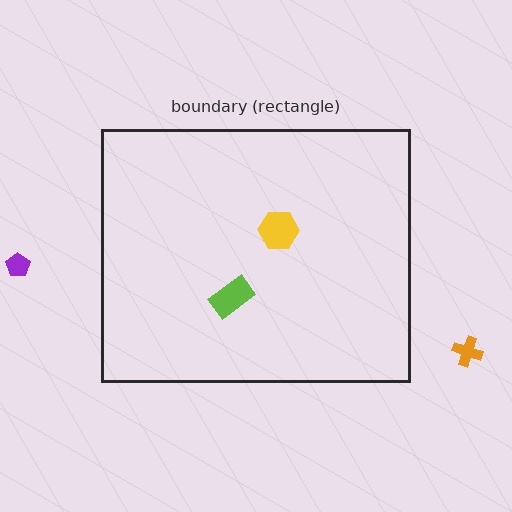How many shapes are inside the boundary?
2 inside, 2 outside.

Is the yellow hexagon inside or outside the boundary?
Inside.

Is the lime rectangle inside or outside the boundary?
Inside.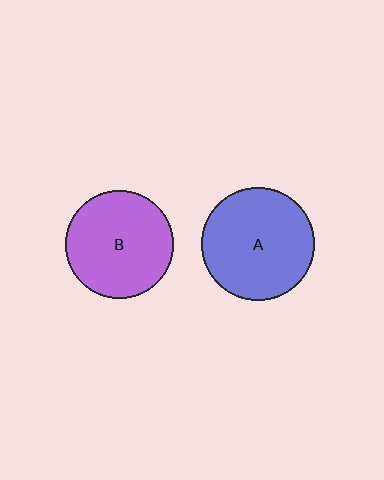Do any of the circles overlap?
No, none of the circles overlap.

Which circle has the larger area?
Circle A (blue).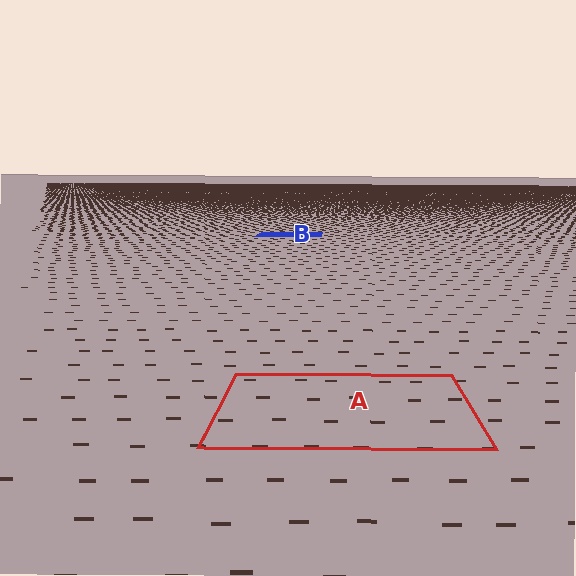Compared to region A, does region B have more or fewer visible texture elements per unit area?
Region B has more texture elements per unit area — they are packed more densely because it is farther away.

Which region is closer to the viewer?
Region A is closer. The texture elements there are larger and more spread out.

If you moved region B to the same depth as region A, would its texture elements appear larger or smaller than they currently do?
They would appear larger. At a closer depth, the same texture elements are projected at a bigger on-screen size.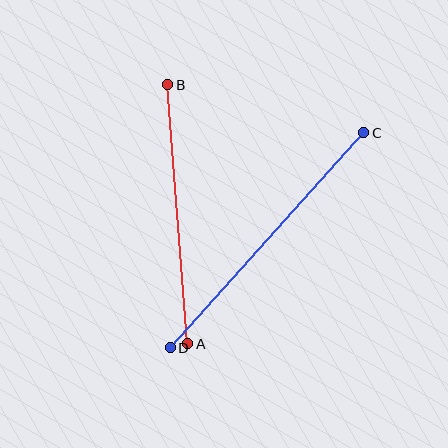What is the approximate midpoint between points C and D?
The midpoint is at approximately (267, 240) pixels.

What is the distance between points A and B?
The distance is approximately 260 pixels.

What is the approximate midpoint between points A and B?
The midpoint is at approximately (178, 214) pixels.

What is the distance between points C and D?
The distance is approximately 289 pixels.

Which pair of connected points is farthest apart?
Points C and D are farthest apart.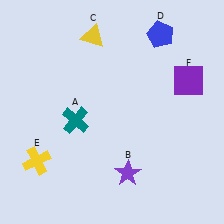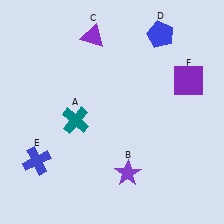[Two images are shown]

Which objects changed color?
C changed from yellow to purple. E changed from yellow to blue.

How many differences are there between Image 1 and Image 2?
There are 2 differences between the two images.